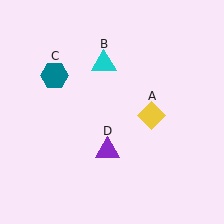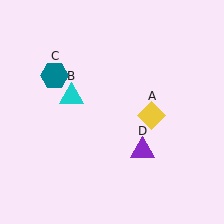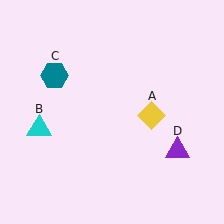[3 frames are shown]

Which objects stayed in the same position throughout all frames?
Yellow diamond (object A) and teal hexagon (object C) remained stationary.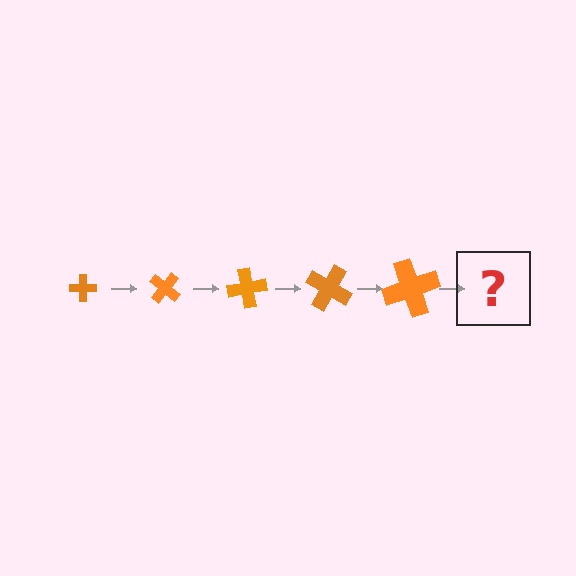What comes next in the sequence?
The next element should be a cross, larger than the previous one and rotated 200 degrees from the start.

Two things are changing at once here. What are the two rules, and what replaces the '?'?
The two rules are that the cross grows larger each step and it rotates 40 degrees each step. The '?' should be a cross, larger than the previous one and rotated 200 degrees from the start.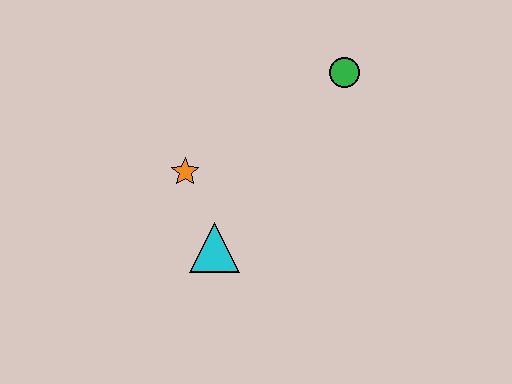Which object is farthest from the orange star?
The green circle is farthest from the orange star.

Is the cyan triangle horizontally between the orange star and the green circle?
Yes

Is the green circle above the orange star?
Yes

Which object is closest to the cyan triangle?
The orange star is closest to the cyan triangle.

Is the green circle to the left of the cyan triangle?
No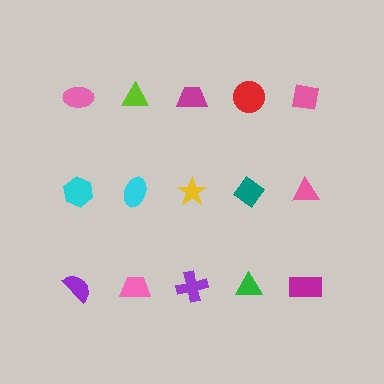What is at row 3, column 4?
A green triangle.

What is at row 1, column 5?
A pink square.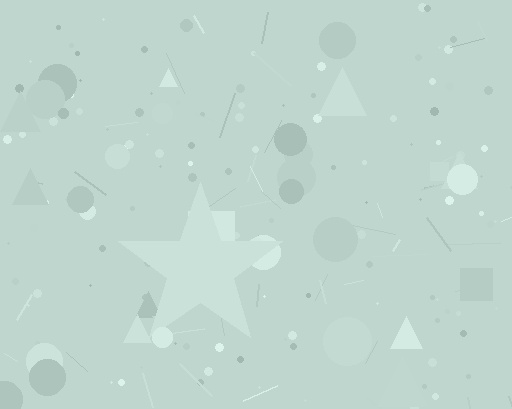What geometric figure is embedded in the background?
A star is embedded in the background.